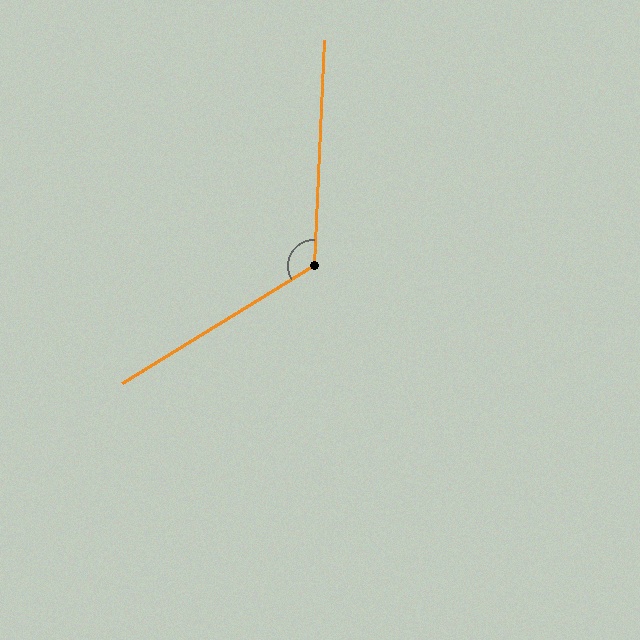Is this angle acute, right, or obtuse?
It is obtuse.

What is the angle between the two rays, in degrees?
Approximately 124 degrees.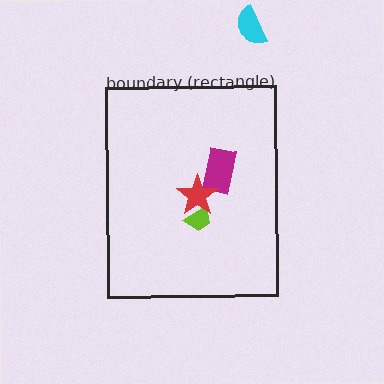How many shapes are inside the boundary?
3 inside, 1 outside.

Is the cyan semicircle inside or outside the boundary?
Outside.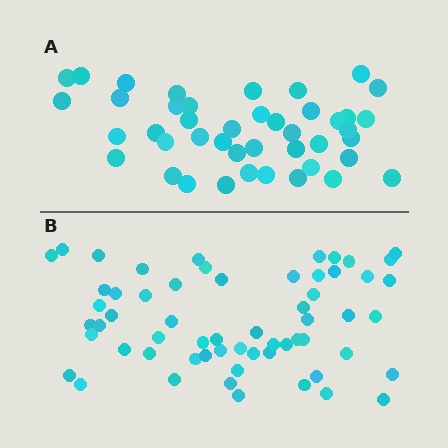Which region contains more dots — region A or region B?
Region B (the bottom region) has more dots.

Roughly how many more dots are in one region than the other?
Region B has approximately 15 more dots than region A.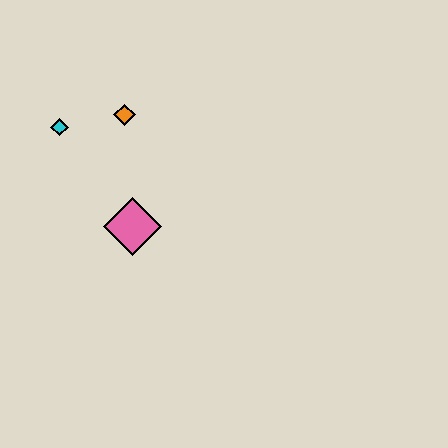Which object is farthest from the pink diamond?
The cyan diamond is farthest from the pink diamond.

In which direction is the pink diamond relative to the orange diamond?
The pink diamond is below the orange diamond.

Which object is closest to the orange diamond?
The cyan diamond is closest to the orange diamond.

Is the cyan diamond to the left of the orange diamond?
Yes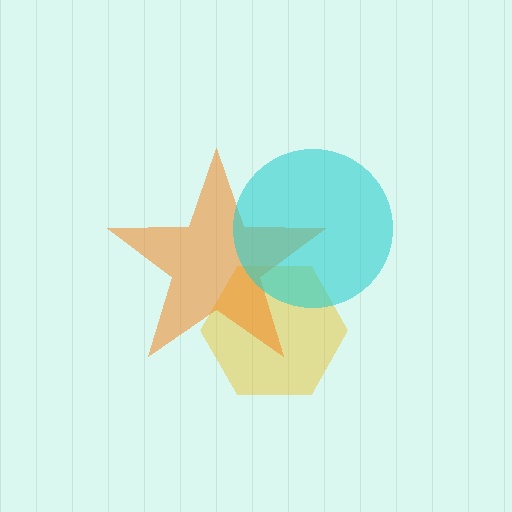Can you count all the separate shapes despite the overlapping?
Yes, there are 3 separate shapes.